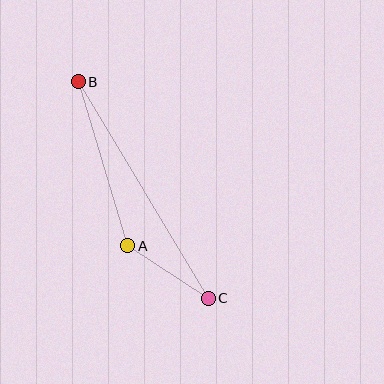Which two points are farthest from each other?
Points B and C are farthest from each other.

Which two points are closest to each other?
Points A and C are closest to each other.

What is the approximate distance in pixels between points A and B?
The distance between A and B is approximately 171 pixels.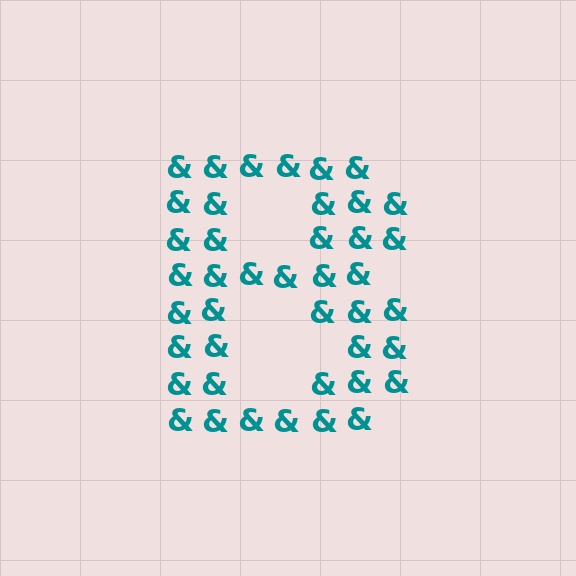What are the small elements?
The small elements are ampersands.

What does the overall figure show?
The overall figure shows the letter B.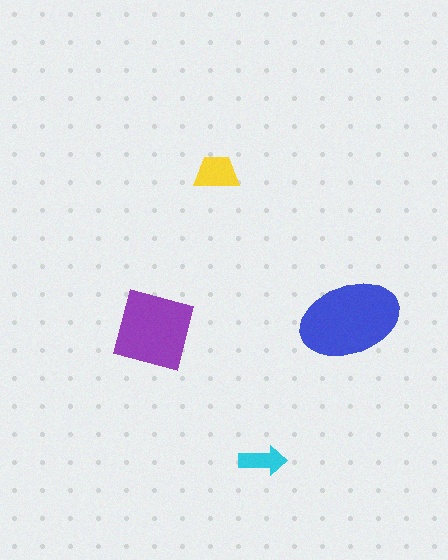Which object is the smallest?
The cyan arrow.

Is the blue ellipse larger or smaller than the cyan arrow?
Larger.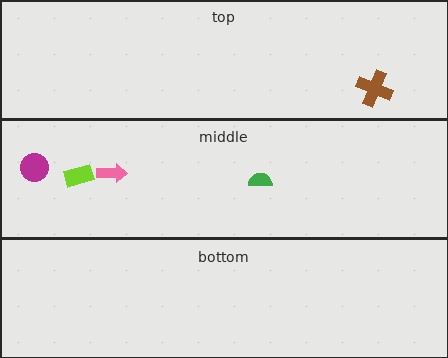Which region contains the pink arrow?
The middle region.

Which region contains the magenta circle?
The middle region.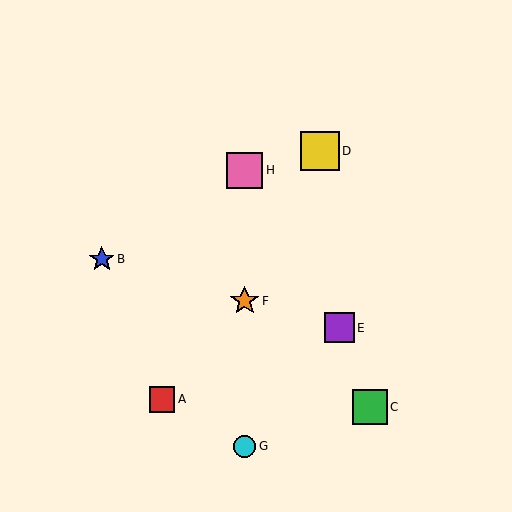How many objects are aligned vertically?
3 objects (F, G, H) are aligned vertically.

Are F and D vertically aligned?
No, F is at x≈245 and D is at x≈320.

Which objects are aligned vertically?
Objects F, G, H are aligned vertically.